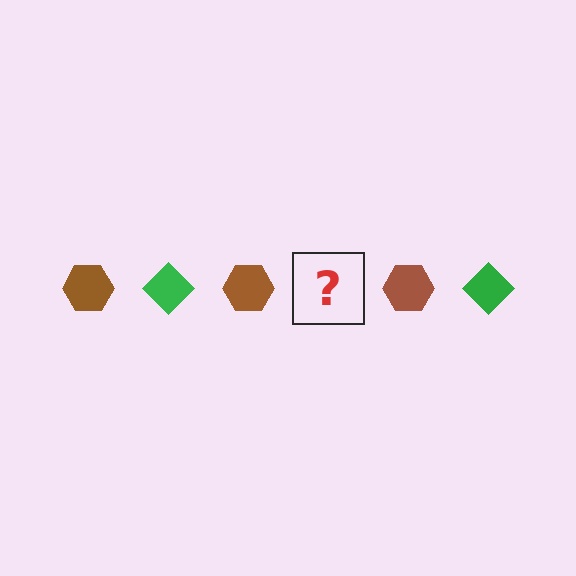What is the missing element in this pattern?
The missing element is a green diamond.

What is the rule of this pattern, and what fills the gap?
The rule is that the pattern alternates between brown hexagon and green diamond. The gap should be filled with a green diamond.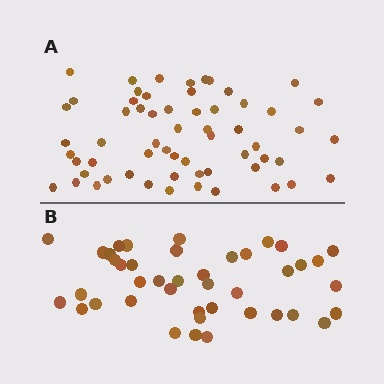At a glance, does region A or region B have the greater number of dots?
Region A (the top region) has more dots.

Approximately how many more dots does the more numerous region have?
Region A has approximately 20 more dots than region B.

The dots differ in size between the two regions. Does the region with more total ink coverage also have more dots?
No. Region B has more total ink coverage because its dots are larger, but region A actually contains more individual dots. Total area can be misleading — the number of items is what matters here.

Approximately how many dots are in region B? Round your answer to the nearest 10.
About 40 dots. (The exact count is 42, which rounds to 40.)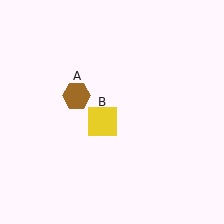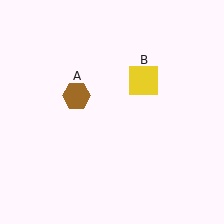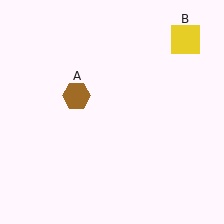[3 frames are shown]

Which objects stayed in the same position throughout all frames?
Brown hexagon (object A) remained stationary.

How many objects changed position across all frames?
1 object changed position: yellow square (object B).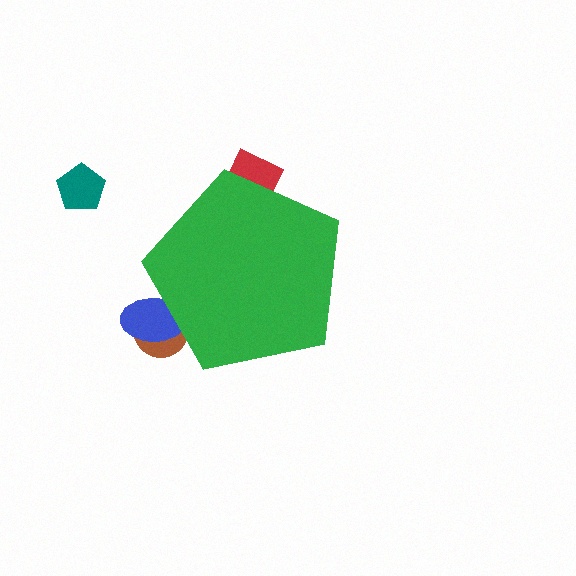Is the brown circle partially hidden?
Yes, the brown circle is partially hidden behind the green pentagon.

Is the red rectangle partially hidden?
Yes, the red rectangle is partially hidden behind the green pentagon.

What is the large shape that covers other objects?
A green pentagon.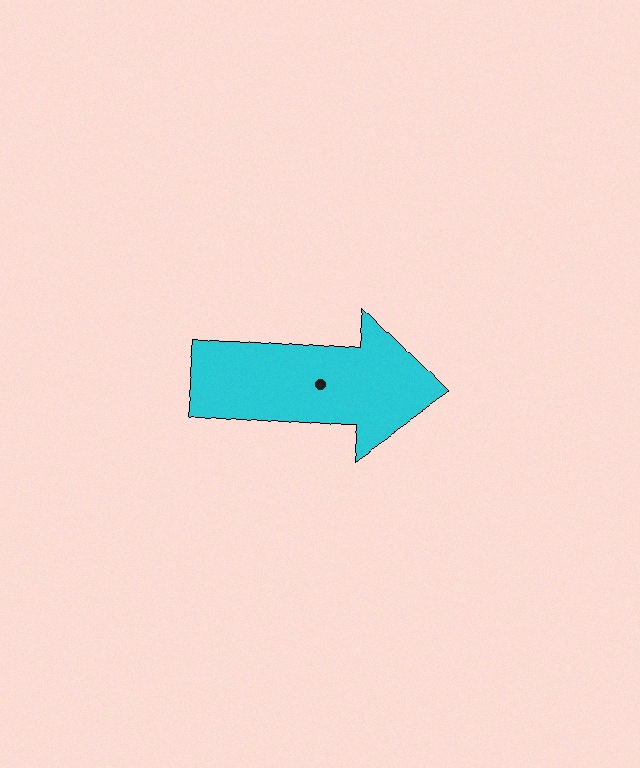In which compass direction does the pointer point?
East.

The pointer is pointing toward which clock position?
Roughly 3 o'clock.